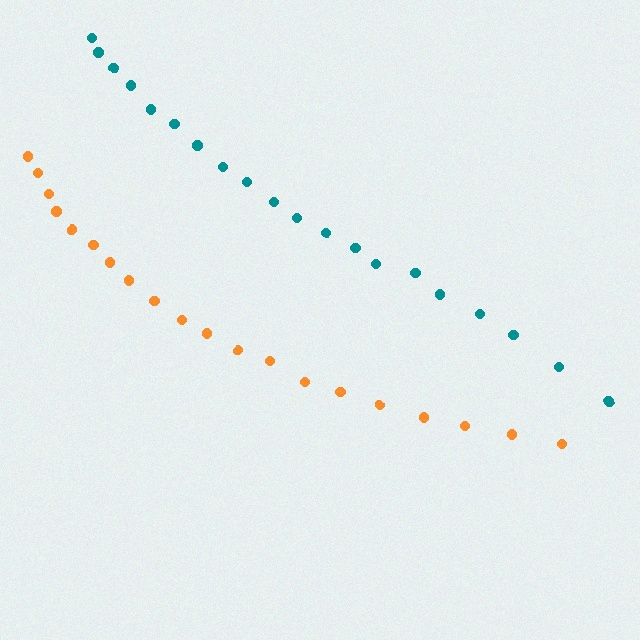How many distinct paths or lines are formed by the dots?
There are 2 distinct paths.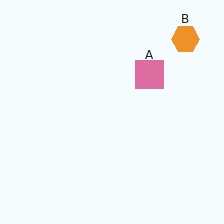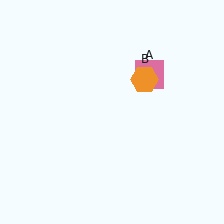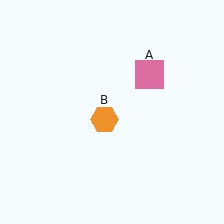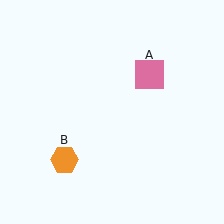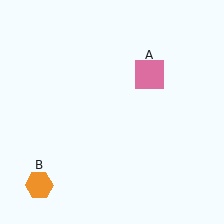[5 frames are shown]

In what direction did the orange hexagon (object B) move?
The orange hexagon (object B) moved down and to the left.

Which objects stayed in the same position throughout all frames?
Pink square (object A) remained stationary.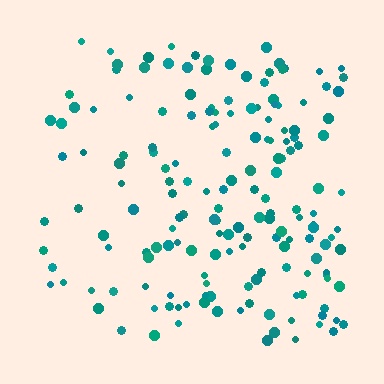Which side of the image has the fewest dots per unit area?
The left.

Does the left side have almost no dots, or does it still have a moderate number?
Still a moderate number, just noticeably fewer than the right.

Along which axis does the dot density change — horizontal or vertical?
Horizontal.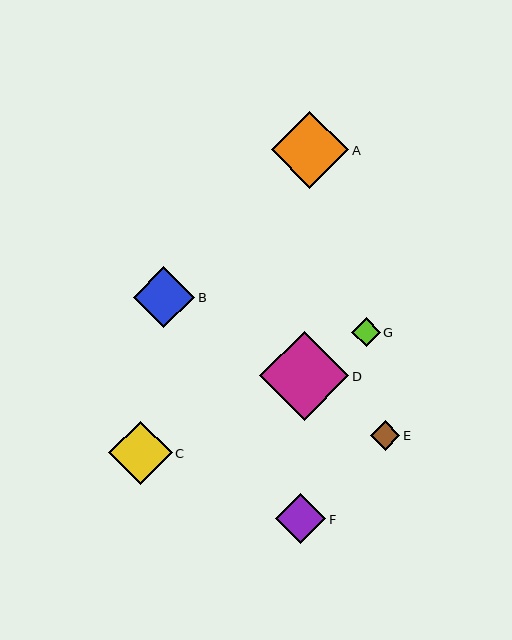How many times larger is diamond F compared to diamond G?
Diamond F is approximately 1.7 times the size of diamond G.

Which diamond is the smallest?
Diamond G is the smallest with a size of approximately 29 pixels.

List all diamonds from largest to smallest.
From largest to smallest: D, A, C, B, F, E, G.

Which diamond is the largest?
Diamond D is the largest with a size of approximately 89 pixels.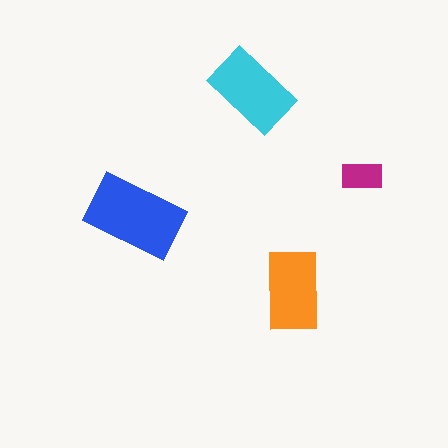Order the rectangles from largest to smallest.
the blue one, the cyan one, the orange one, the magenta one.